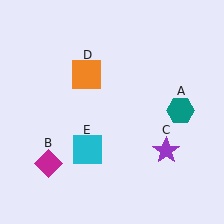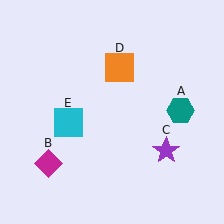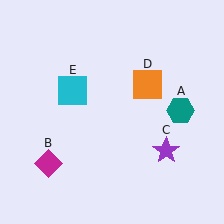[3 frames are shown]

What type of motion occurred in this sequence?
The orange square (object D), cyan square (object E) rotated clockwise around the center of the scene.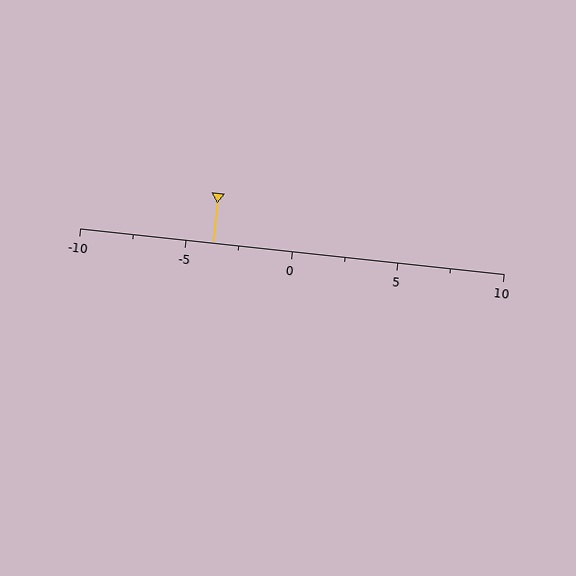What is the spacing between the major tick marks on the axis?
The major ticks are spaced 5 apart.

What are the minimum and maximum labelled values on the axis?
The axis runs from -10 to 10.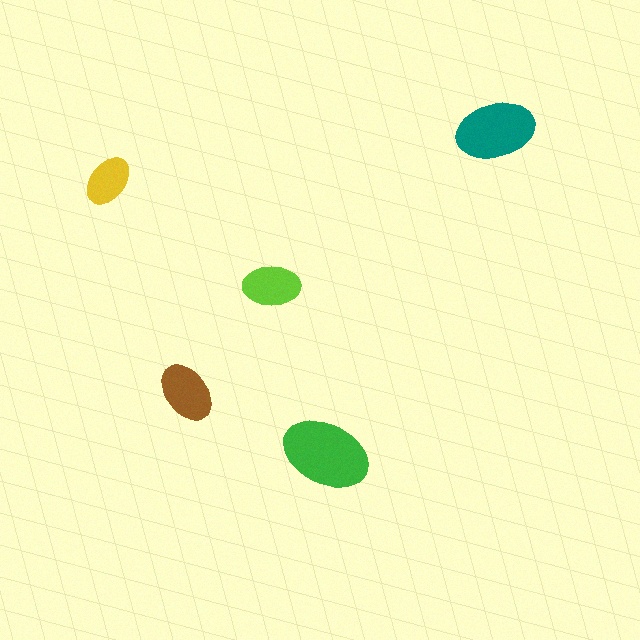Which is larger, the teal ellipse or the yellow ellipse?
The teal one.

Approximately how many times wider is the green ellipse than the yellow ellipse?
About 1.5 times wider.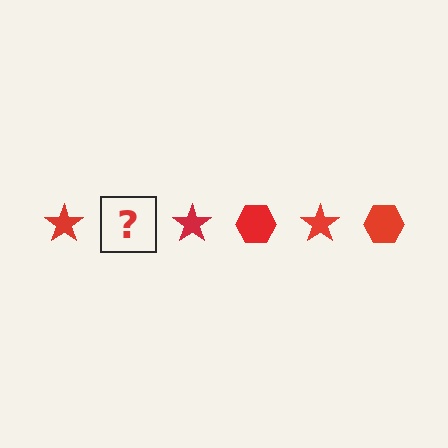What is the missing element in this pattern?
The missing element is a red hexagon.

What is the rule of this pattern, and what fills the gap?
The rule is that the pattern cycles through star, hexagon shapes in red. The gap should be filled with a red hexagon.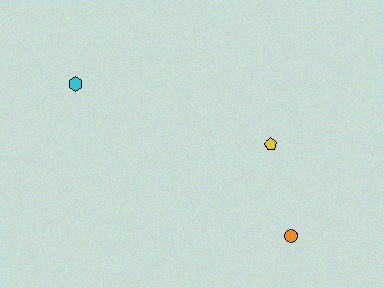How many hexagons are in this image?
There is 1 hexagon.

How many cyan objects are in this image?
There is 1 cyan object.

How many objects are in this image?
There are 3 objects.